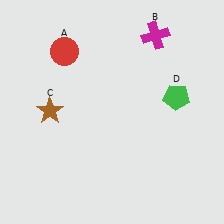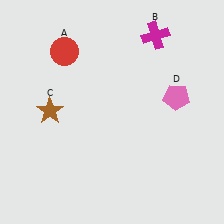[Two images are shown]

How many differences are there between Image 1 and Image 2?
There is 1 difference between the two images.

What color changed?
The pentagon (D) changed from green in Image 1 to pink in Image 2.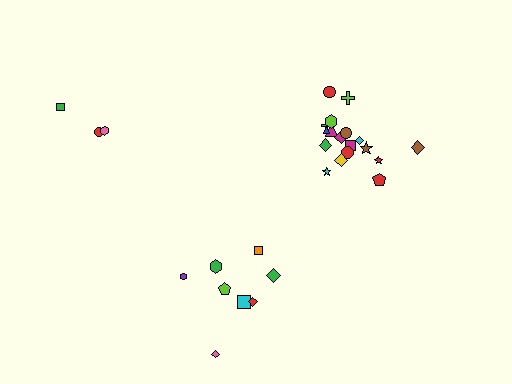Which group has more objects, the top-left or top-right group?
The top-right group.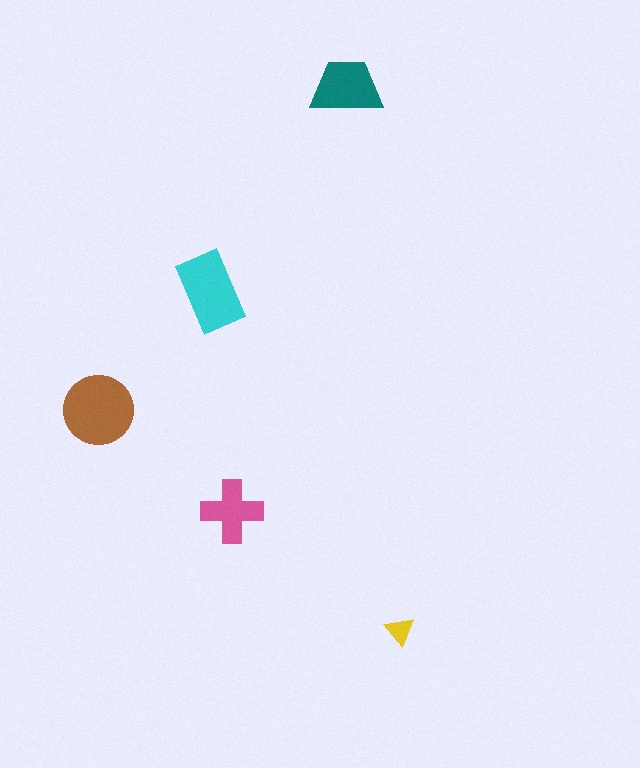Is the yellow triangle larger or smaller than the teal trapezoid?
Smaller.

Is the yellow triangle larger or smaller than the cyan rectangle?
Smaller.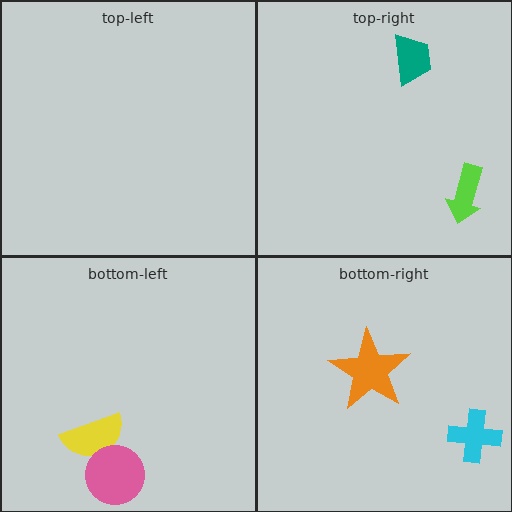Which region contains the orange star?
The bottom-right region.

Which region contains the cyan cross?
The bottom-right region.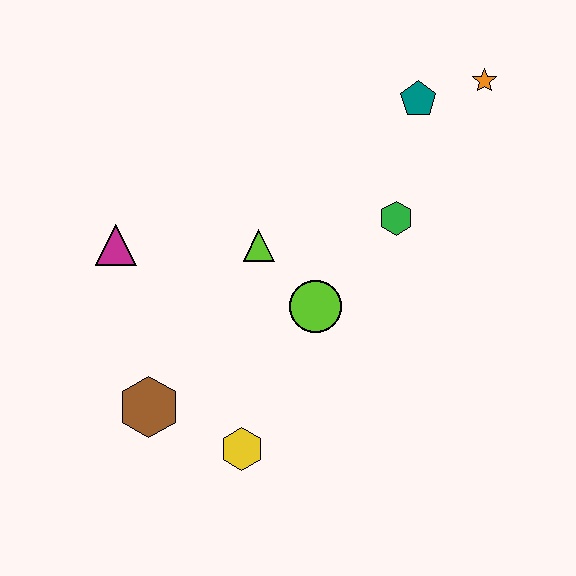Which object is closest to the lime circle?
The lime triangle is closest to the lime circle.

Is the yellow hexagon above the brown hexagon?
No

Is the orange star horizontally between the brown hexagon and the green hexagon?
No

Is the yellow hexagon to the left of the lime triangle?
Yes